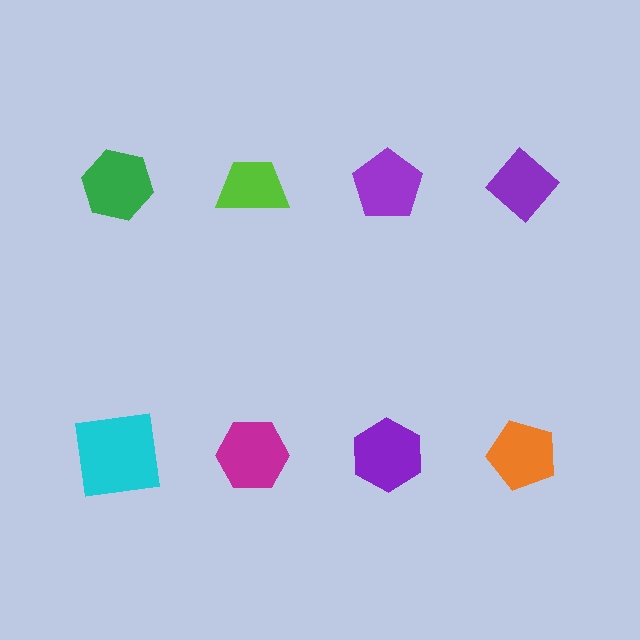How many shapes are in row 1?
4 shapes.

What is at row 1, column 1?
A green hexagon.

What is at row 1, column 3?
A purple pentagon.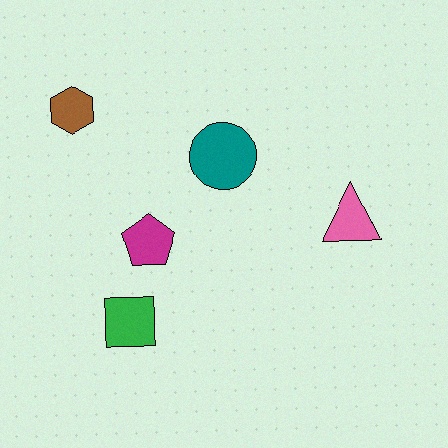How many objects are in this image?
There are 5 objects.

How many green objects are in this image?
There is 1 green object.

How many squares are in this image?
There is 1 square.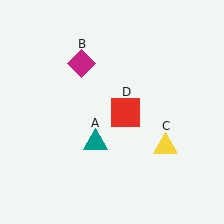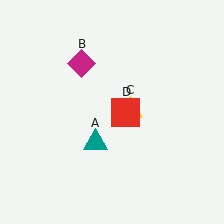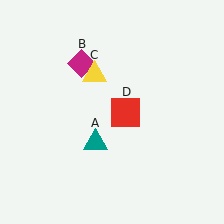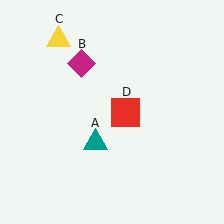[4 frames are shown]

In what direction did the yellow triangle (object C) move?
The yellow triangle (object C) moved up and to the left.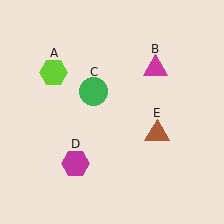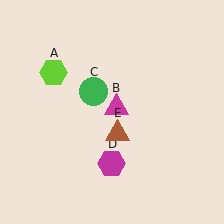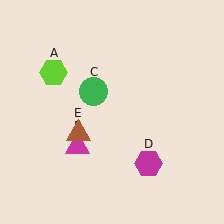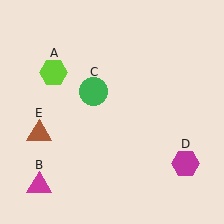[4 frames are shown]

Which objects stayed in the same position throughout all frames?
Lime hexagon (object A) and green circle (object C) remained stationary.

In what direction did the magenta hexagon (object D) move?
The magenta hexagon (object D) moved right.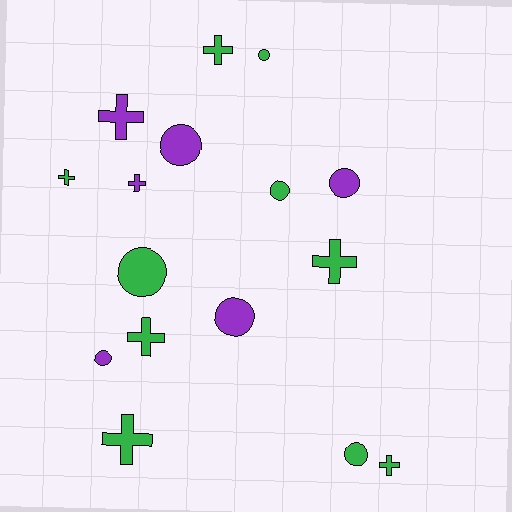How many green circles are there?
There are 4 green circles.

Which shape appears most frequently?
Cross, with 8 objects.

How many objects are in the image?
There are 16 objects.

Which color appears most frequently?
Green, with 10 objects.